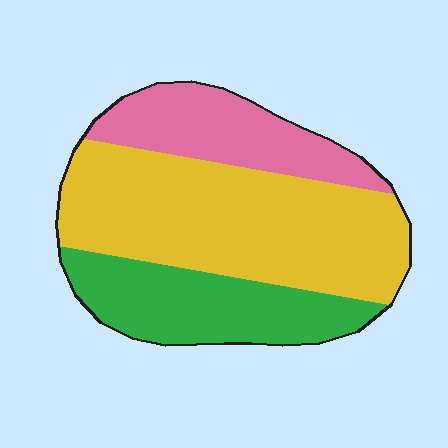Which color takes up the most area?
Yellow, at roughly 50%.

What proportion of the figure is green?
Green takes up about one quarter (1/4) of the figure.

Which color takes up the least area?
Pink, at roughly 20%.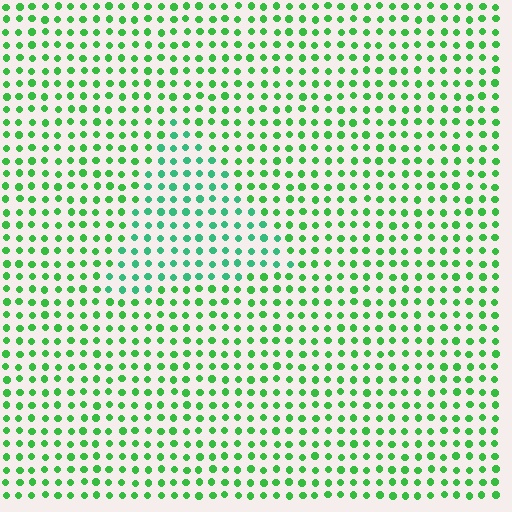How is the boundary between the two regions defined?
The boundary is defined purely by a slight shift in hue (about 28 degrees). Spacing, size, and orientation are identical on both sides.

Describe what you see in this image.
The image is filled with small green elements in a uniform arrangement. A triangle-shaped region is visible where the elements are tinted to a slightly different hue, forming a subtle color boundary.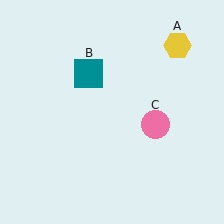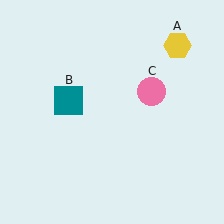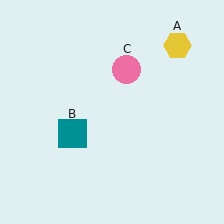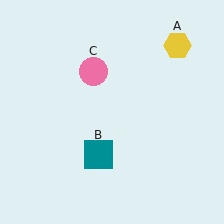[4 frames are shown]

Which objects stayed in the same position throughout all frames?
Yellow hexagon (object A) remained stationary.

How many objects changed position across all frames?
2 objects changed position: teal square (object B), pink circle (object C).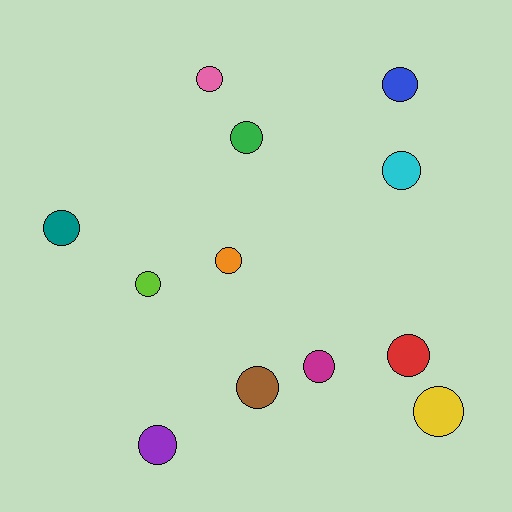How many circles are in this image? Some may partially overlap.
There are 12 circles.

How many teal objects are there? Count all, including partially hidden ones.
There is 1 teal object.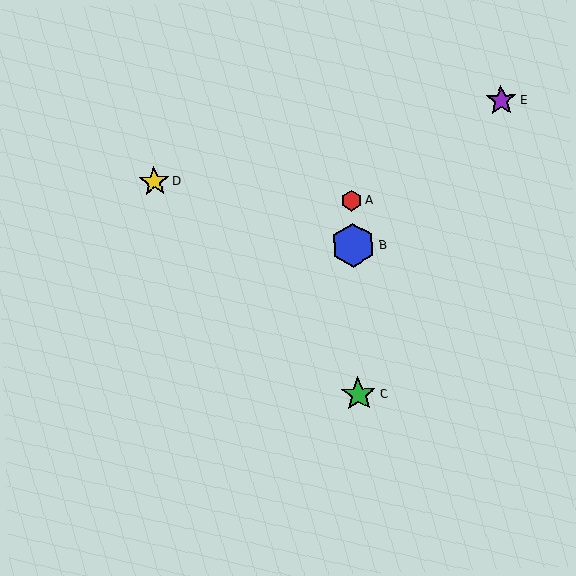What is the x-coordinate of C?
Object C is at x≈358.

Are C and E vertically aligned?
No, C is at x≈358 and E is at x≈501.